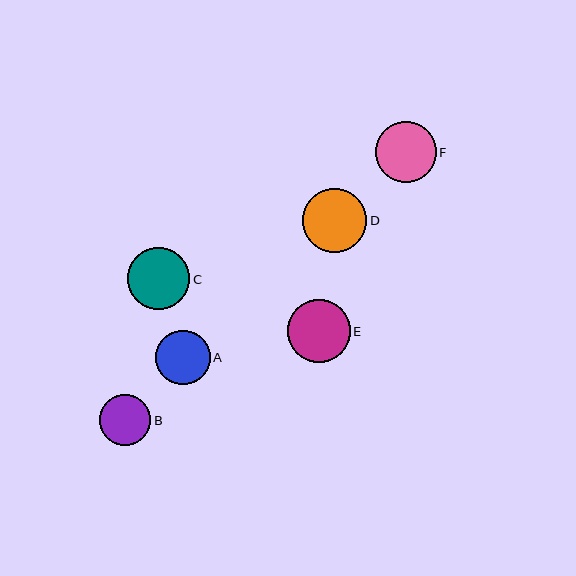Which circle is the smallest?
Circle B is the smallest with a size of approximately 51 pixels.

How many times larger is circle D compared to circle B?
Circle D is approximately 1.2 times the size of circle B.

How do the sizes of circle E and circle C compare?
Circle E and circle C are approximately the same size.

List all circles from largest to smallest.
From largest to smallest: D, E, C, F, A, B.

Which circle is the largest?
Circle D is the largest with a size of approximately 64 pixels.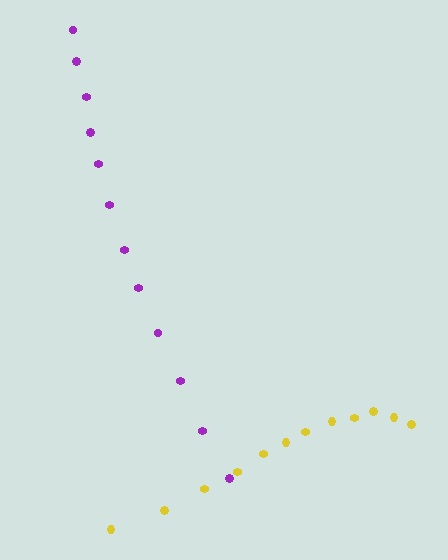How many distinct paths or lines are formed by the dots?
There are 2 distinct paths.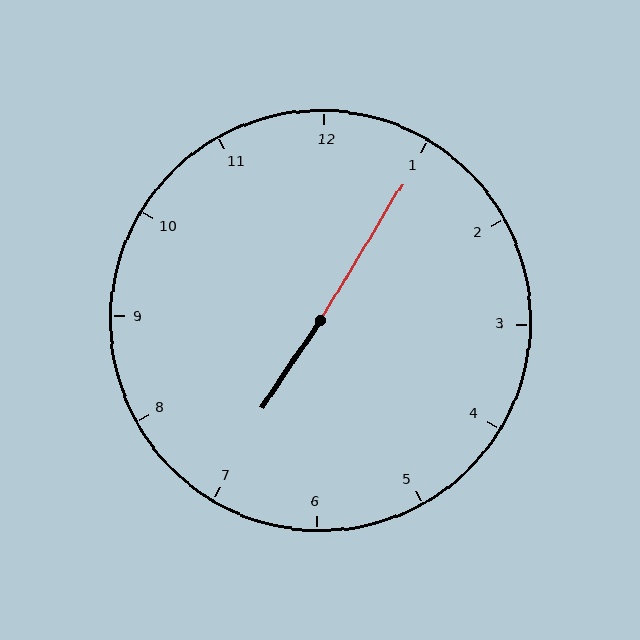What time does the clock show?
7:05.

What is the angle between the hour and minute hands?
Approximately 178 degrees.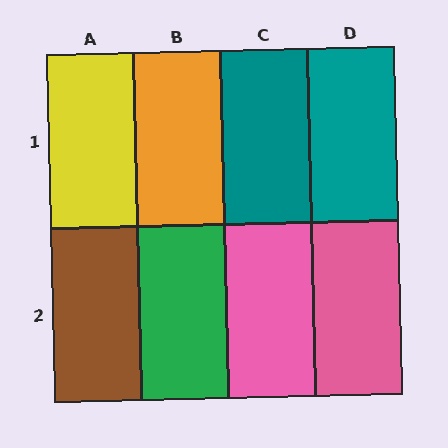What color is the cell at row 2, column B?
Green.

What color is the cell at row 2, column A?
Brown.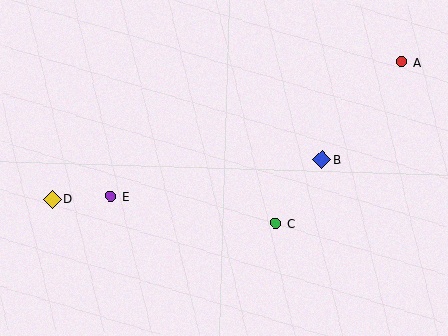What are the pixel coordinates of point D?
Point D is at (52, 199).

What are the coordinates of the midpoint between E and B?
The midpoint between E and B is at (216, 178).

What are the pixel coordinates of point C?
Point C is at (276, 223).